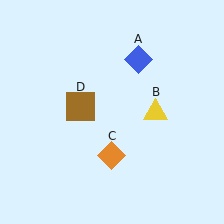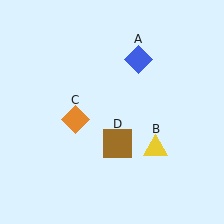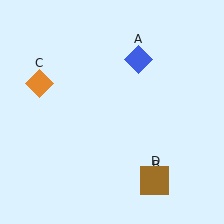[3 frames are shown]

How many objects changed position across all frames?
3 objects changed position: yellow triangle (object B), orange diamond (object C), brown square (object D).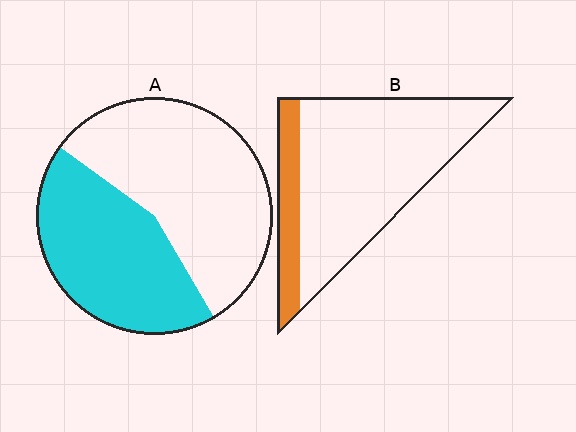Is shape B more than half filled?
No.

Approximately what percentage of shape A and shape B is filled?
A is approximately 45% and B is approximately 20%.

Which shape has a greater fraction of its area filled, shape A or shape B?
Shape A.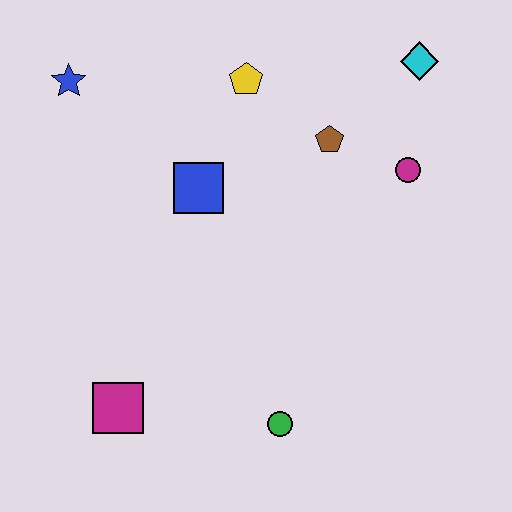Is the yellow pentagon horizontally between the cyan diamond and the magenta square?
Yes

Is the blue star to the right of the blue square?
No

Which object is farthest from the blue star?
The green circle is farthest from the blue star.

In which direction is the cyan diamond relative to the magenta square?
The cyan diamond is above the magenta square.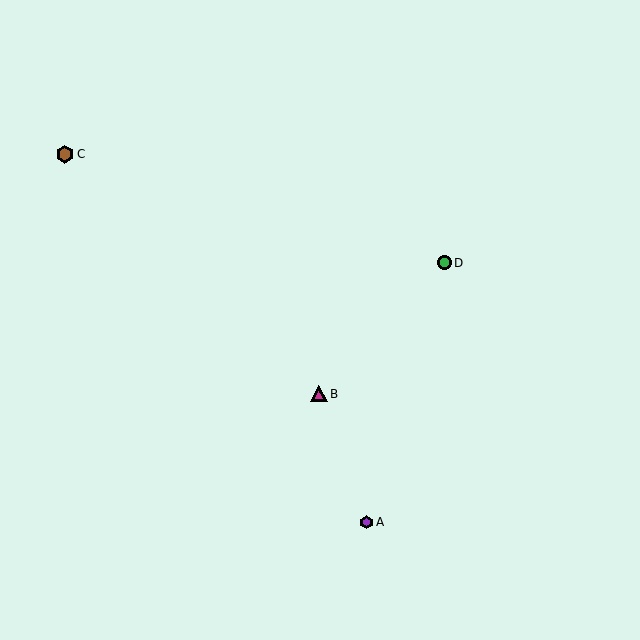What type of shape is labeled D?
Shape D is a green circle.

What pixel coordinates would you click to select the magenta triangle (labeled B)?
Click at (319, 394) to select the magenta triangle B.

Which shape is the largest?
The brown hexagon (labeled C) is the largest.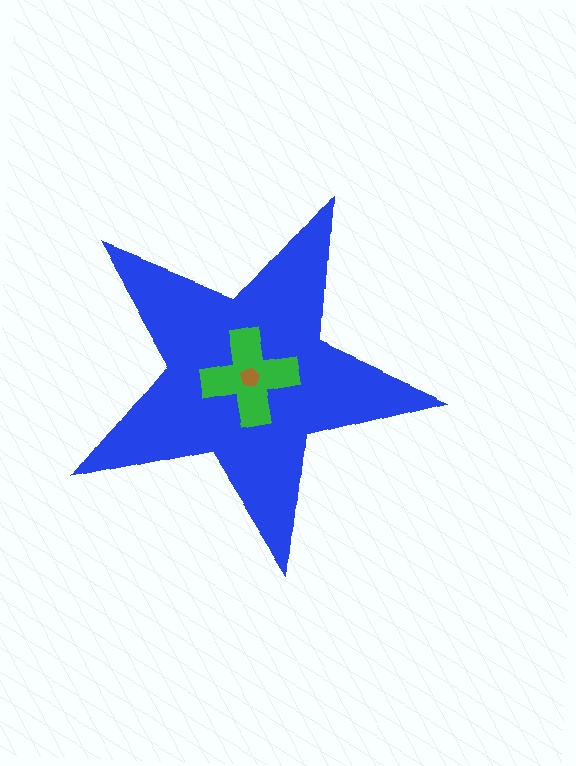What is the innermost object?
The brown pentagon.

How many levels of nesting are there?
3.